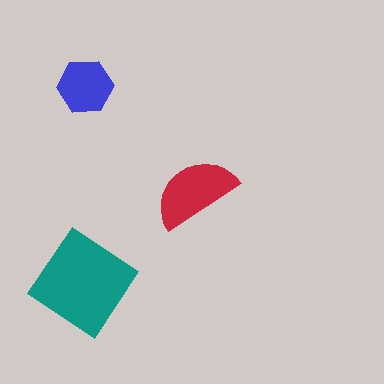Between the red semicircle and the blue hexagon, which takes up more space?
The red semicircle.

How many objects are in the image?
There are 3 objects in the image.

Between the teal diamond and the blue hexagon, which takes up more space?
The teal diamond.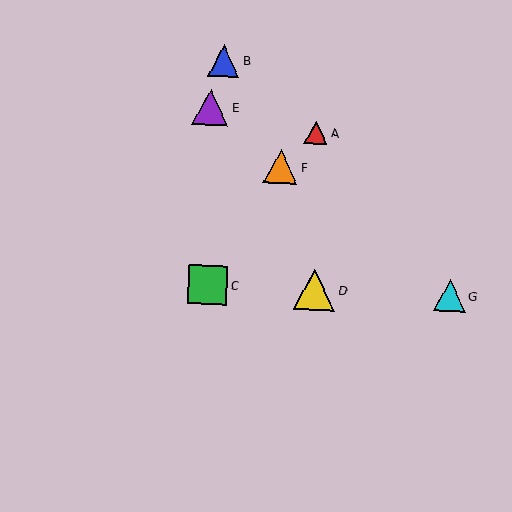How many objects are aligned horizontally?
3 objects (C, D, G) are aligned horizontally.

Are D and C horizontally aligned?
Yes, both are at y≈290.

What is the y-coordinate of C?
Object C is at y≈285.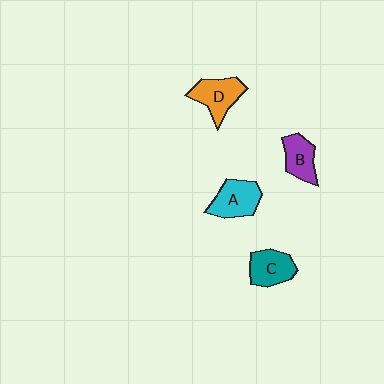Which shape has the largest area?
Shape A (cyan).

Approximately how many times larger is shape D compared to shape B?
Approximately 1.2 times.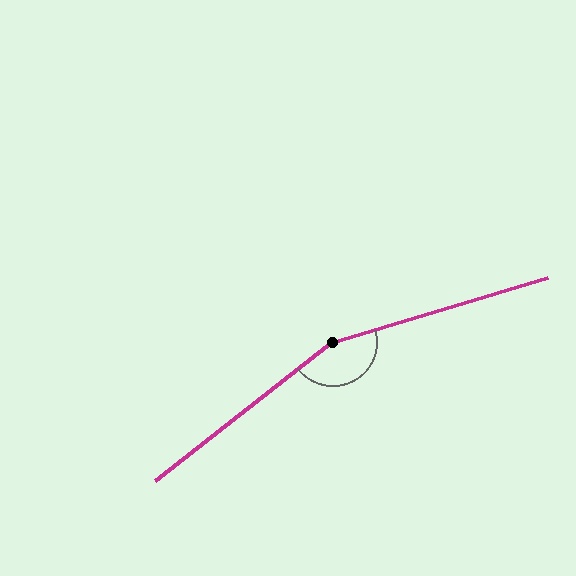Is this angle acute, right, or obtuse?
It is obtuse.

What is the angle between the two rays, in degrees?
Approximately 159 degrees.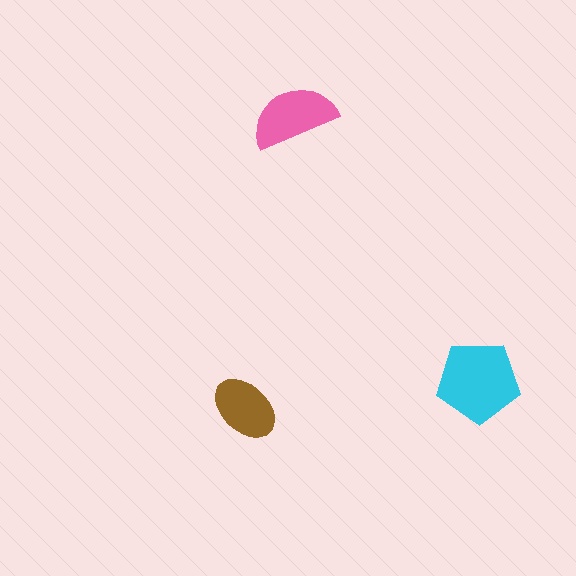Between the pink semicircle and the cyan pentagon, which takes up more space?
The cyan pentagon.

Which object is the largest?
The cyan pentagon.